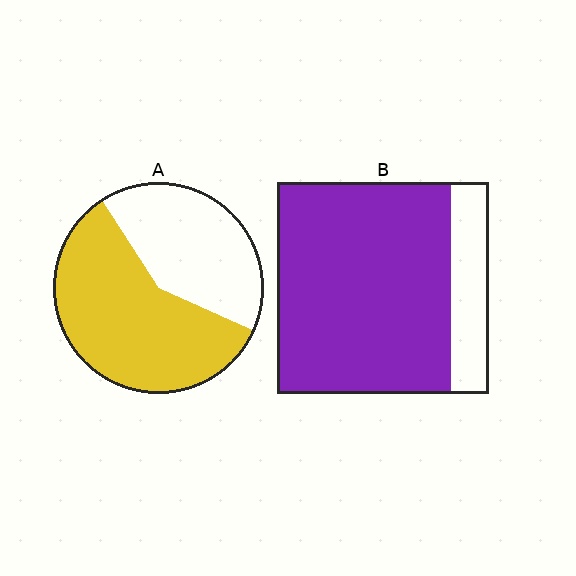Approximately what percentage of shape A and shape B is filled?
A is approximately 60% and B is approximately 80%.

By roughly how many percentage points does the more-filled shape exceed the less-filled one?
By roughly 25 percentage points (B over A).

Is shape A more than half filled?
Yes.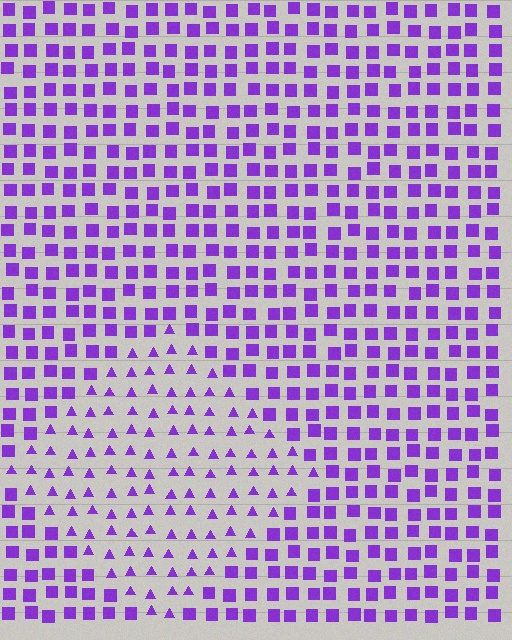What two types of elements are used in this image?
The image uses triangles inside the diamond region and squares outside it.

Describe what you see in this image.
The image is filled with small purple elements arranged in a uniform grid. A diamond-shaped region contains triangles, while the surrounding area contains squares. The boundary is defined purely by the change in element shape.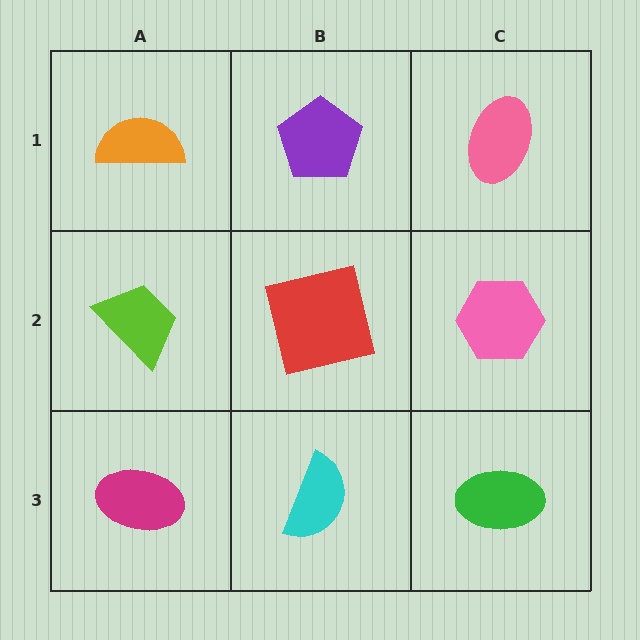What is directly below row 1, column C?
A pink hexagon.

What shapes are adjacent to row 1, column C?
A pink hexagon (row 2, column C), a purple pentagon (row 1, column B).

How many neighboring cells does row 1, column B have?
3.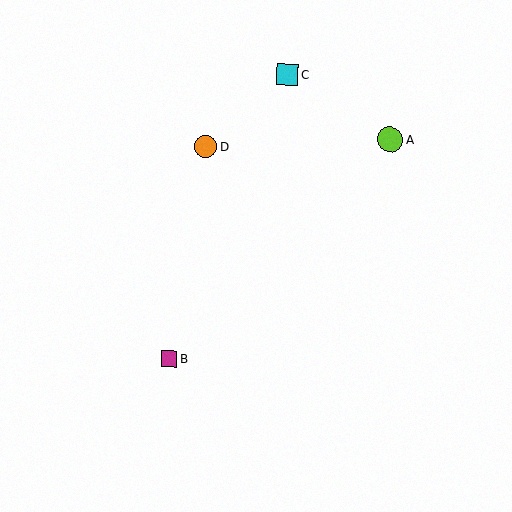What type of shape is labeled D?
Shape D is an orange circle.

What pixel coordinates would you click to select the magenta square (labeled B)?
Click at (169, 359) to select the magenta square B.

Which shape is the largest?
The lime circle (labeled A) is the largest.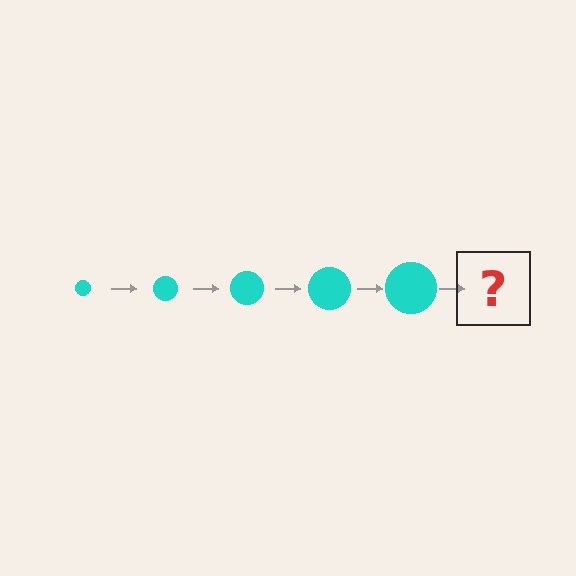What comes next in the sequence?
The next element should be a cyan circle, larger than the previous one.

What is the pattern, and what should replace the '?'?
The pattern is that the circle gets progressively larger each step. The '?' should be a cyan circle, larger than the previous one.